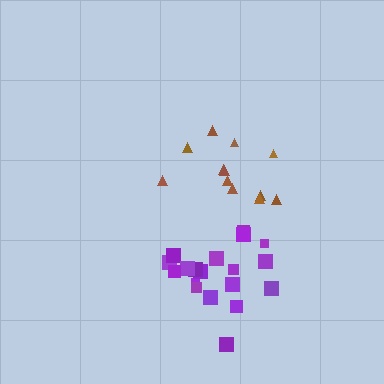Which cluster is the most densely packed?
Purple.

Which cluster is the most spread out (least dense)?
Brown.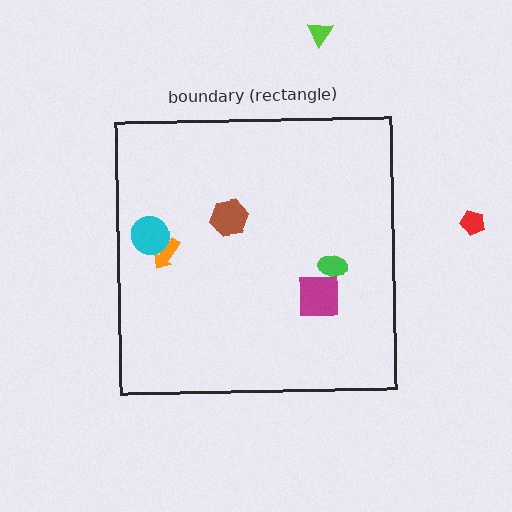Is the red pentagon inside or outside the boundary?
Outside.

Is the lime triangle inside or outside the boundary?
Outside.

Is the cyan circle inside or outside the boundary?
Inside.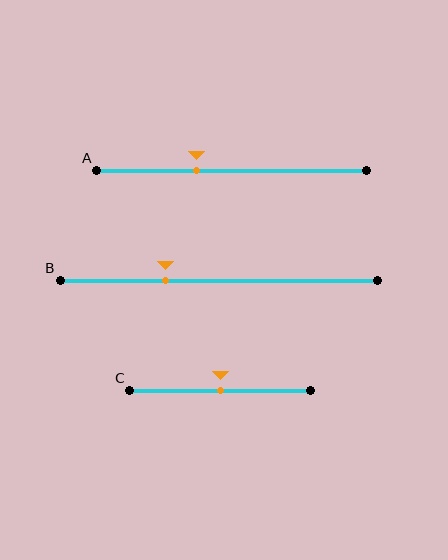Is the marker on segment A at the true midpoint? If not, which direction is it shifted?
No, the marker on segment A is shifted to the left by about 13% of the segment length.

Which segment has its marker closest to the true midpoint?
Segment C has its marker closest to the true midpoint.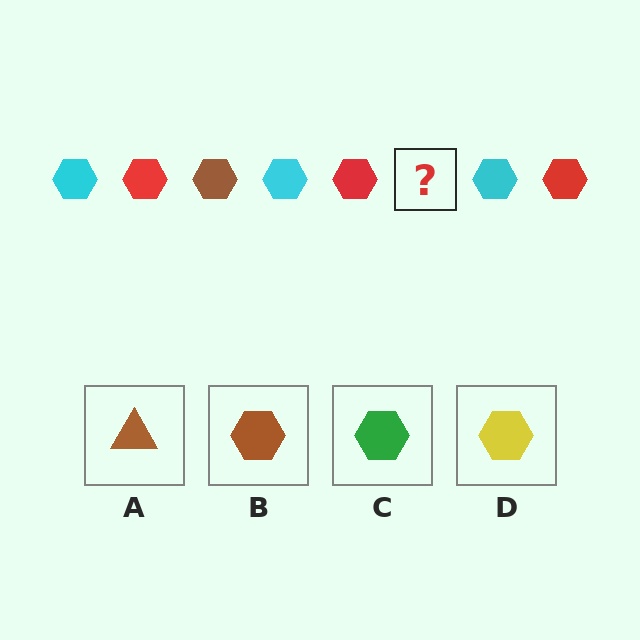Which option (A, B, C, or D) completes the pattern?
B.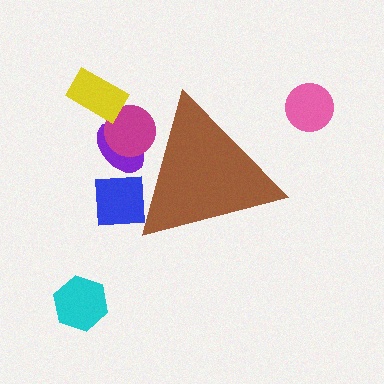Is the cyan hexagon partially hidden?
No, the cyan hexagon is fully visible.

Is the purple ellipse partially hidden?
Yes, the purple ellipse is partially hidden behind the brown triangle.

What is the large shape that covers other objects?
A brown triangle.